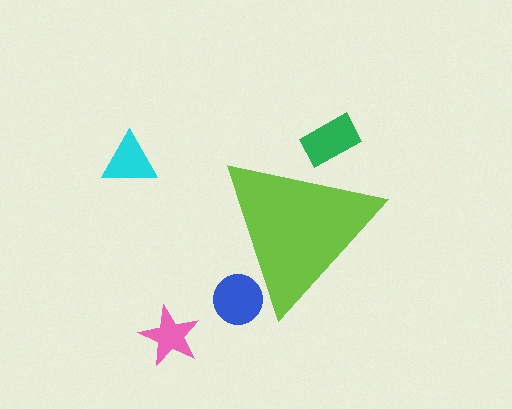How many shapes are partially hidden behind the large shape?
2 shapes are partially hidden.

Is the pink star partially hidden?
No, the pink star is fully visible.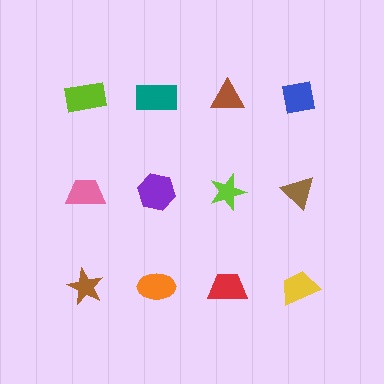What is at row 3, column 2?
An orange ellipse.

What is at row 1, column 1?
A lime rectangle.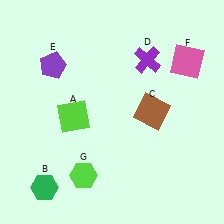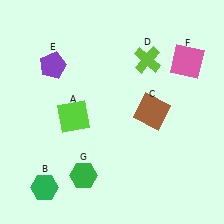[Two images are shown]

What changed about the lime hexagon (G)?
In Image 1, G is lime. In Image 2, it changed to green.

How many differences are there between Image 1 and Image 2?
There are 2 differences between the two images.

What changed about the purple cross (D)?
In Image 1, D is purple. In Image 2, it changed to lime.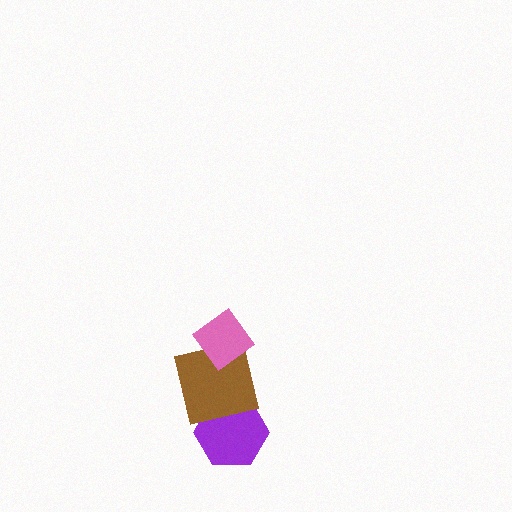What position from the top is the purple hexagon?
The purple hexagon is 3rd from the top.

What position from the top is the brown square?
The brown square is 2nd from the top.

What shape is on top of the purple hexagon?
The brown square is on top of the purple hexagon.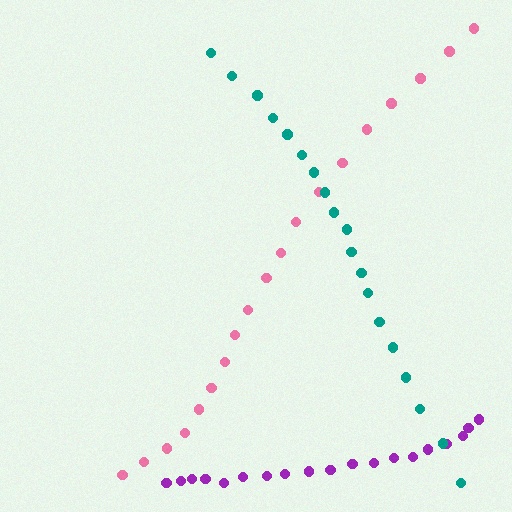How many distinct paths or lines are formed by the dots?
There are 3 distinct paths.